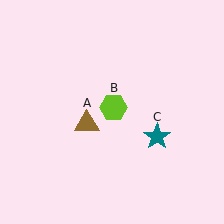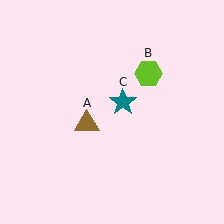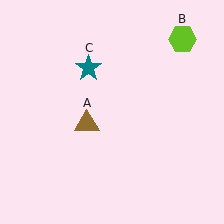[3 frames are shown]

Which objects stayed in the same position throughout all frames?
Brown triangle (object A) remained stationary.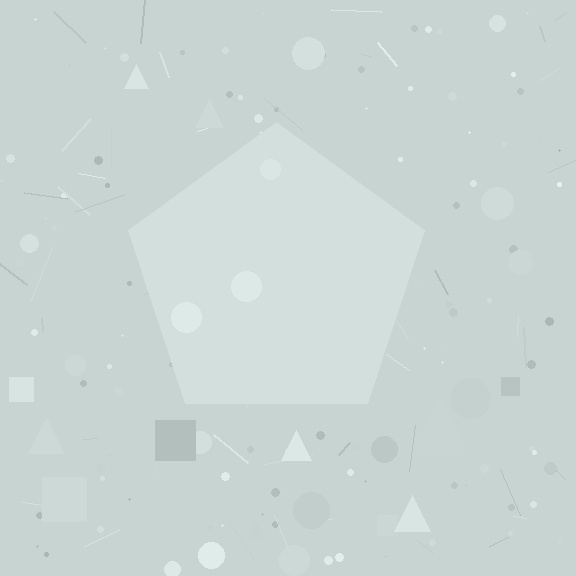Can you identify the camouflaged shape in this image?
The camouflaged shape is a pentagon.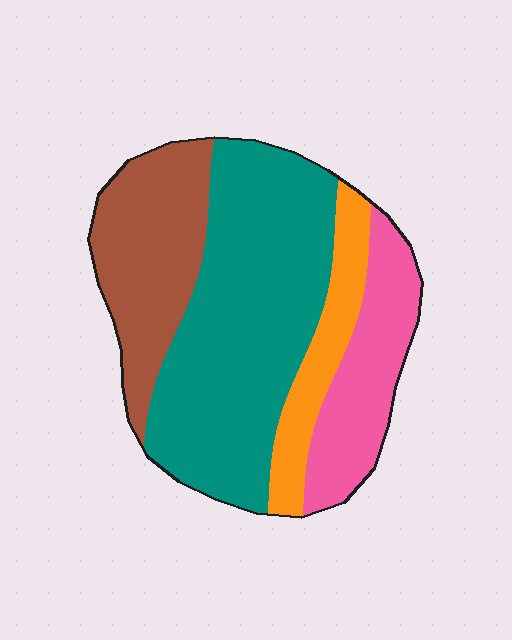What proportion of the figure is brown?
Brown takes up about one quarter (1/4) of the figure.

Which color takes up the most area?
Teal, at roughly 45%.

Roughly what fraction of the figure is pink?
Pink covers about 20% of the figure.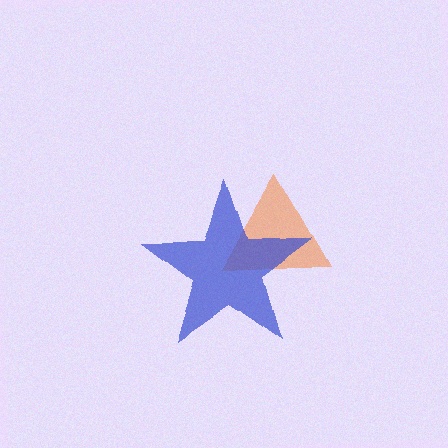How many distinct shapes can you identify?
There are 2 distinct shapes: an orange triangle, a blue star.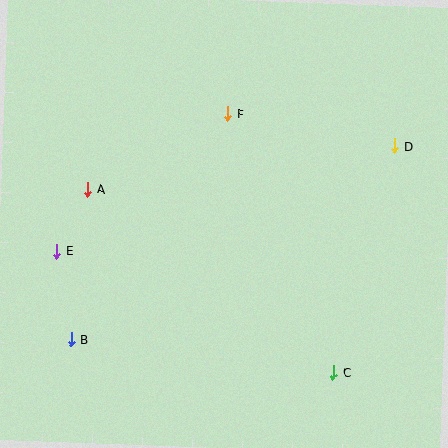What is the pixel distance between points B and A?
The distance between B and A is 151 pixels.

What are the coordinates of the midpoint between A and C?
The midpoint between A and C is at (211, 281).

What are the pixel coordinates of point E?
Point E is at (57, 251).